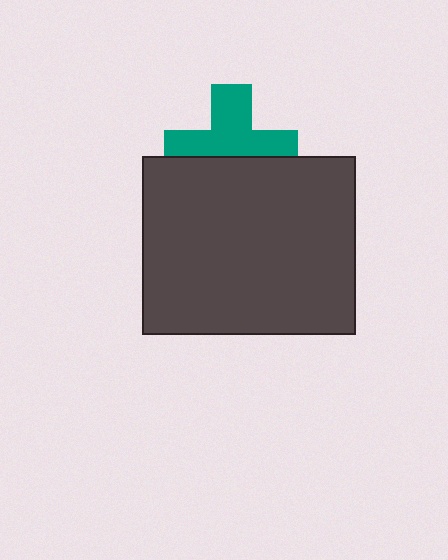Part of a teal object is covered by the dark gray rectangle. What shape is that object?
It is a cross.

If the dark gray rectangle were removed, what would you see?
You would see the complete teal cross.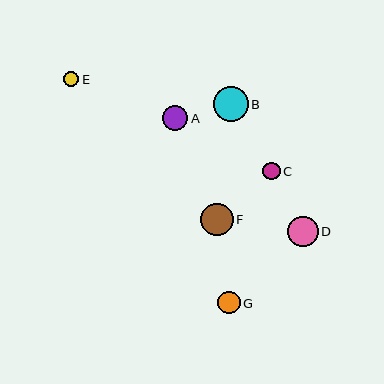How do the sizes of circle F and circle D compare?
Circle F and circle D are approximately the same size.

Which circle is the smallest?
Circle E is the smallest with a size of approximately 16 pixels.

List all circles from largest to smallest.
From largest to smallest: B, F, D, A, G, C, E.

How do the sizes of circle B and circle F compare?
Circle B and circle F are approximately the same size.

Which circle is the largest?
Circle B is the largest with a size of approximately 35 pixels.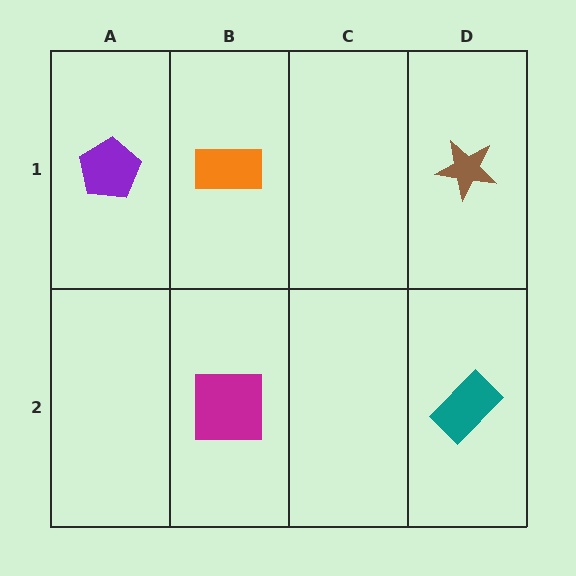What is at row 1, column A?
A purple pentagon.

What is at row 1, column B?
An orange rectangle.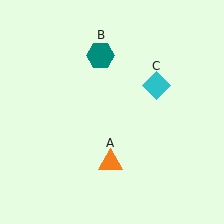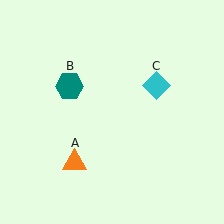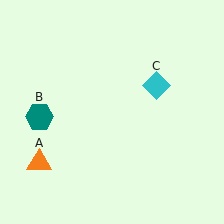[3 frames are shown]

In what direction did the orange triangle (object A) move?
The orange triangle (object A) moved left.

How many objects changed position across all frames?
2 objects changed position: orange triangle (object A), teal hexagon (object B).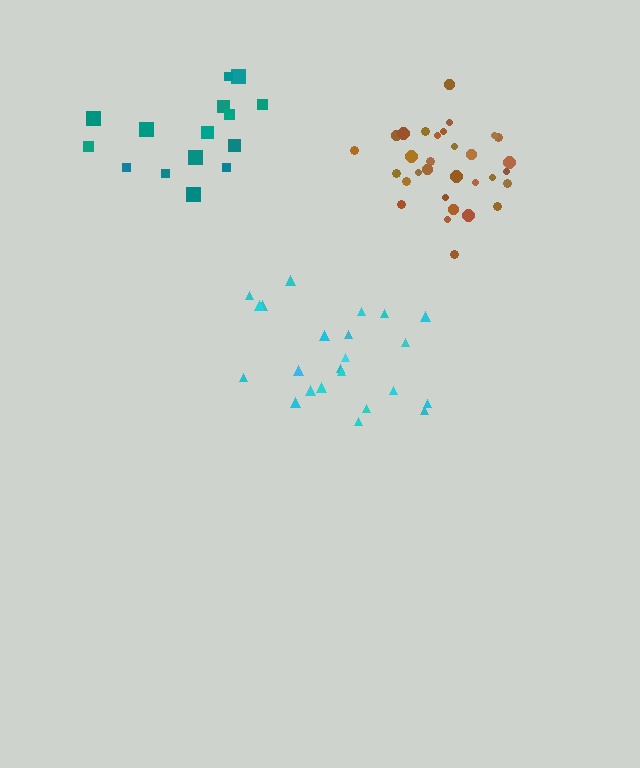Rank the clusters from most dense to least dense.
brown, cyan, teal.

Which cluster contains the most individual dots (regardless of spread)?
Brown (32).